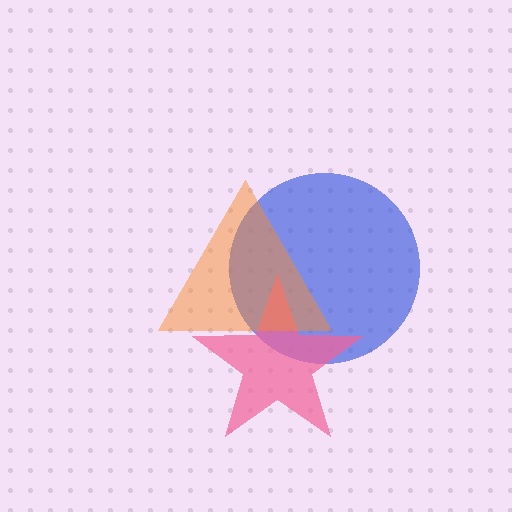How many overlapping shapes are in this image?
There are 3 overlapping shapes in the image.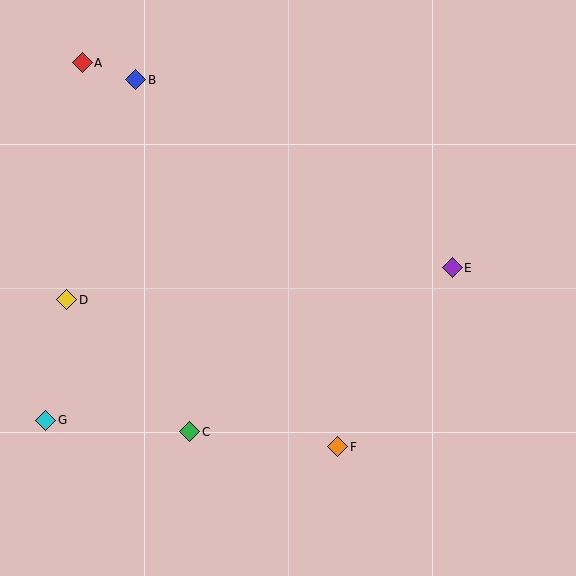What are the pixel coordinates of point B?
Point B is at (136, 80).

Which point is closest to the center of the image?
Point E at (452, 268) is closest to the center.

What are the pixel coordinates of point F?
Point F is at (338, 447).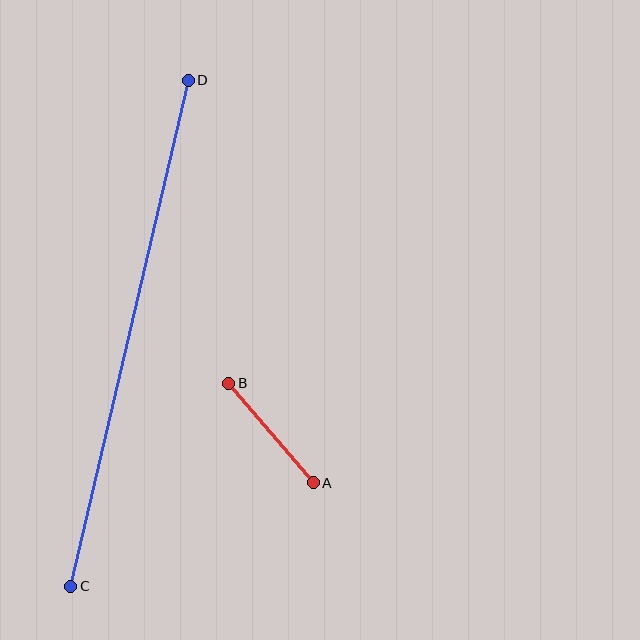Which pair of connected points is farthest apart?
Points C and D are farthest apart.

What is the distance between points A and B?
The distance is approximately 130 pixels.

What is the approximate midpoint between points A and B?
The midpoint is at approximately (271, 433) pixels.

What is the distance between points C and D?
The distance is approximately 519 pixels.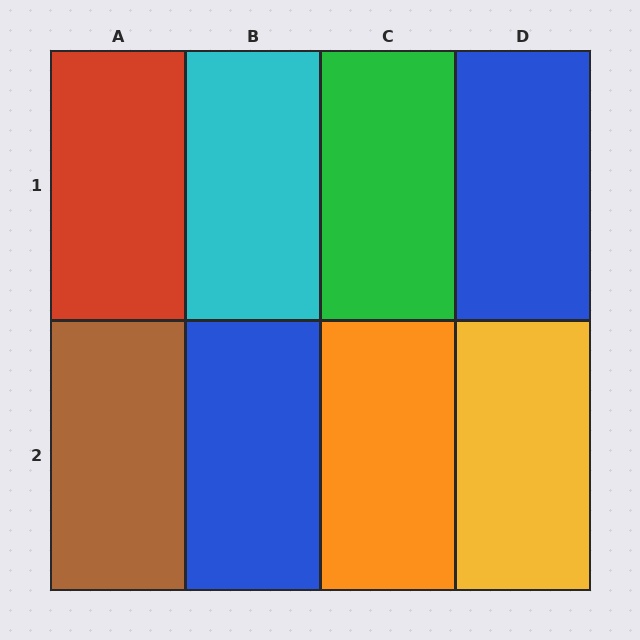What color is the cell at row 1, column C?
Green.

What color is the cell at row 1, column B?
Cyan.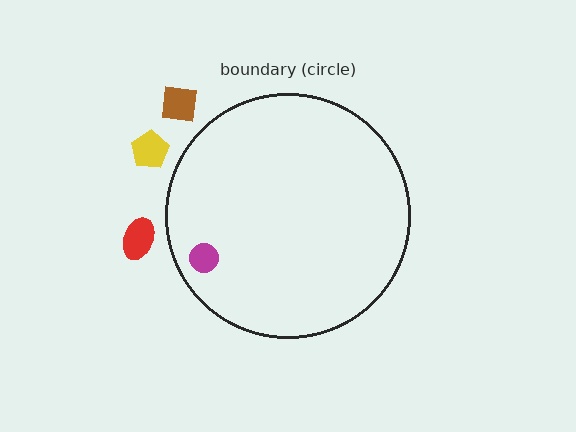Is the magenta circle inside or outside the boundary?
Inside.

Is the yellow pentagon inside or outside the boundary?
Outside.